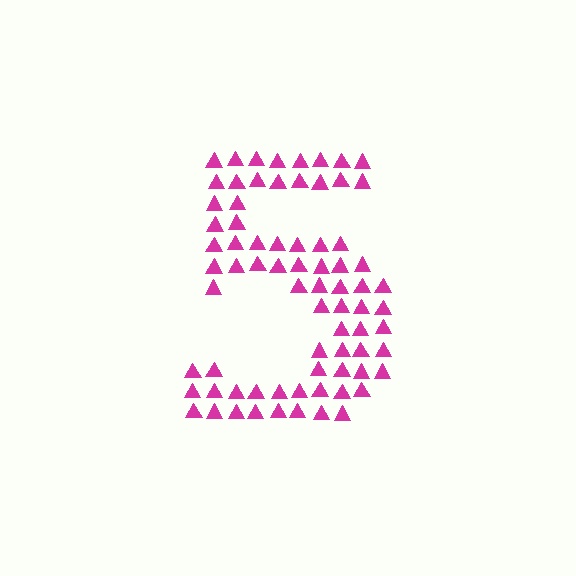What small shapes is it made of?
It is made of small triangles.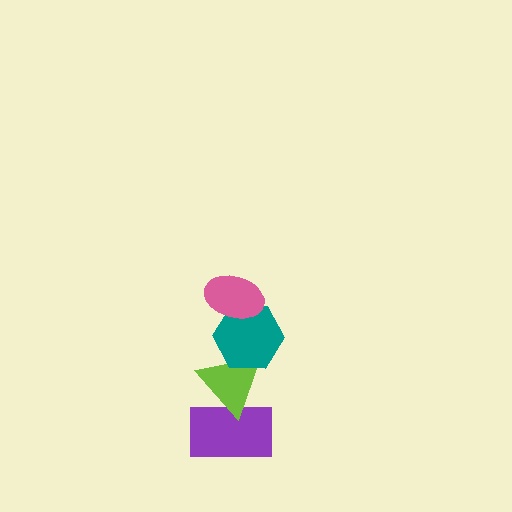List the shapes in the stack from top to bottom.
From top to bottom: the pink ellipse, the teal hexagon, the lime triangle, the purple rectangle.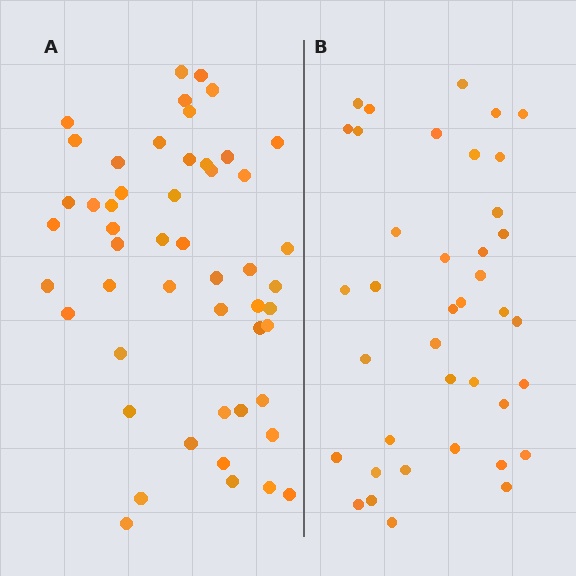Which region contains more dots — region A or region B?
Region A (the left region) has more dots.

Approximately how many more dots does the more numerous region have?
Region A has roughly 12 or so more dots than region B.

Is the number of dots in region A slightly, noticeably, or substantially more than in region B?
Region A has noticeably more, but not dramatically so. The ratio is roughly 1.3 to 1.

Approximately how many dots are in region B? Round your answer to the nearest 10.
About 40 dots. (The exact count is 39, which rounds to 40.)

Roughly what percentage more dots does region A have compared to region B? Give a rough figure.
About 30% more.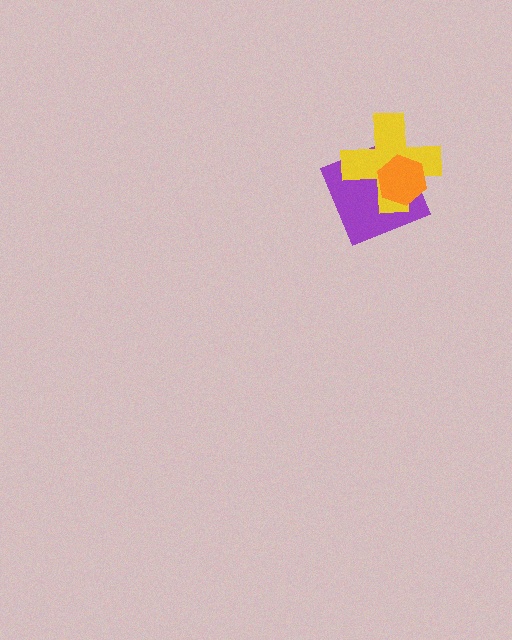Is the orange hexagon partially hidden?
No, no other shape covers it.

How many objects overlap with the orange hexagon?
2 objects overlap with the orange hexagon.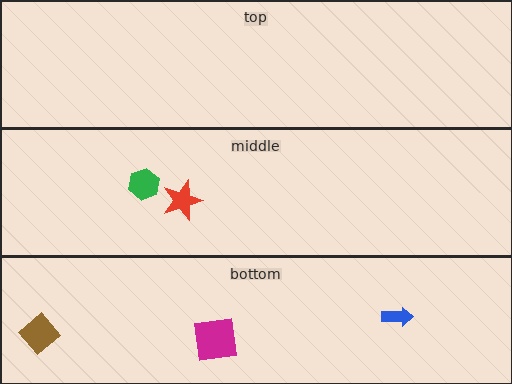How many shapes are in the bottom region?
3.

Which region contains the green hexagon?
The middle region.